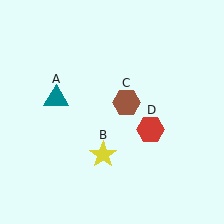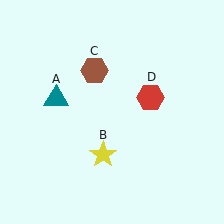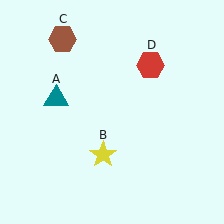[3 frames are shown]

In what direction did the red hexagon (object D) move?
The red hexagon (object D) moved up.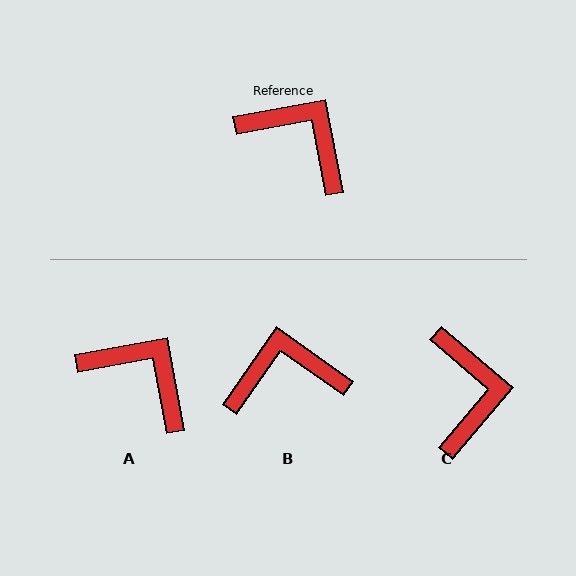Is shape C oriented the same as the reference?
No, it is off by about 51 degrees.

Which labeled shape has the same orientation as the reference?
A.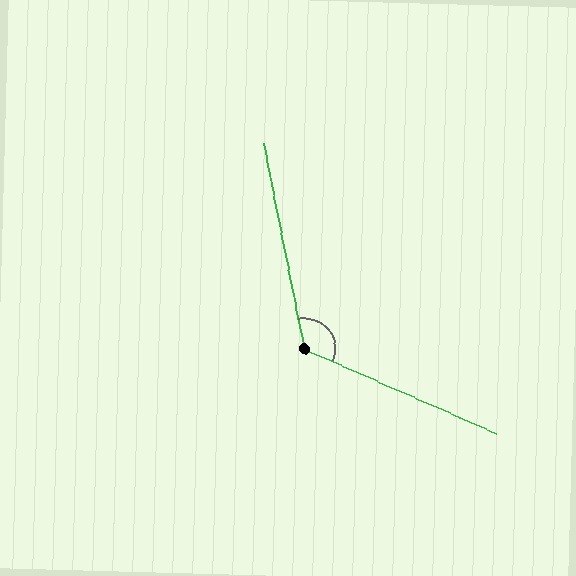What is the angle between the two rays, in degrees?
Approximately 125 degrees.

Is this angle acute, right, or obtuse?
It is obtuse.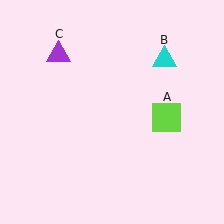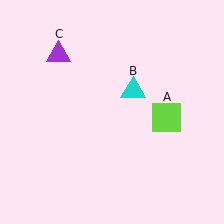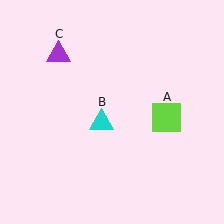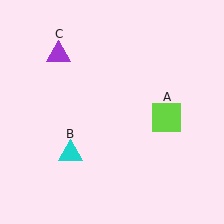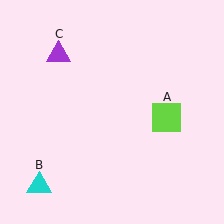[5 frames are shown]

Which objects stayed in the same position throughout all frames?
Lime square (object A) and purple triangle (object C) remained stationary.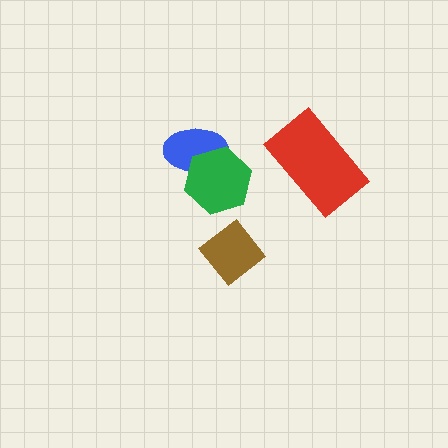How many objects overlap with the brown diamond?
0 objects overlap with the brown diamond.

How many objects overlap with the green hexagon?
1 object overlaps with the green hexagon.